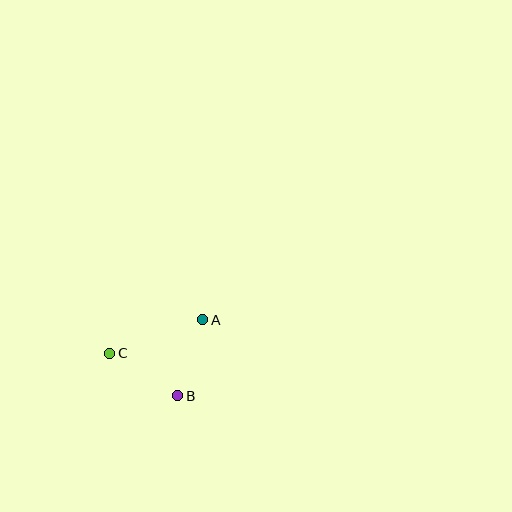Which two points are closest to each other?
Points A and B are closest to each other.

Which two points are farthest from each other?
Points A and C are farthest from each other.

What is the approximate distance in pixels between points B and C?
The distance between B and C is approximately 80 pixels.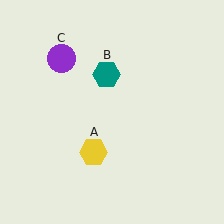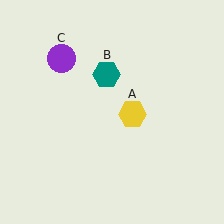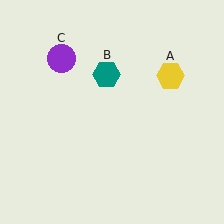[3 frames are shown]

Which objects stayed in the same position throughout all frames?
Teal hexagon (object B) and purple circle (object C) remained stationary.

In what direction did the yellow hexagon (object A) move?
The yellow hexagon (object A) moved up and to the right.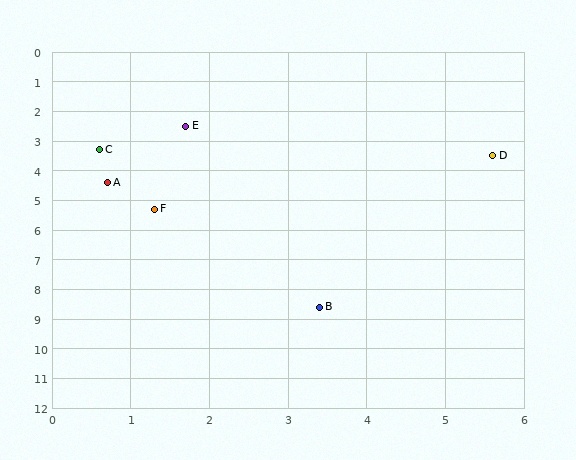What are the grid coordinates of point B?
Point B is at approximately (3.4, 8.6).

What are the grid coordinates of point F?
Point F is at approximately (1.3, 5.3).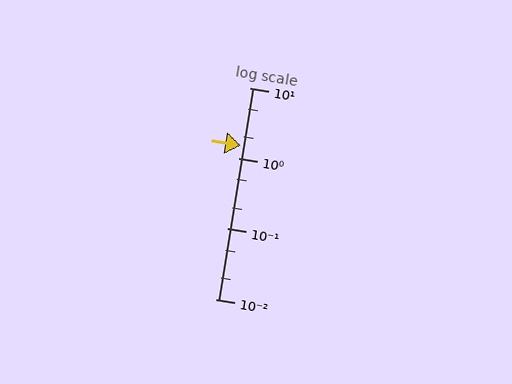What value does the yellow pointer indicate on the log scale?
The pointer indicates approximately 1.5.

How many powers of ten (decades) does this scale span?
The scale spans 3 decades, from 0.01 to 10.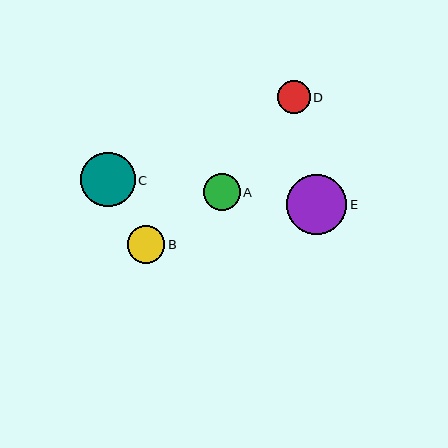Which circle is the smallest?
Circle D is the smallest with a size of approximately 33 pixels.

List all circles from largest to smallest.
From largest to smallest: E, C, B, A, D.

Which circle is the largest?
Circle E is the largest with a size of approximately 60 pixels.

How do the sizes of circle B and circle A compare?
Circle B and circle A are approximately the same size.